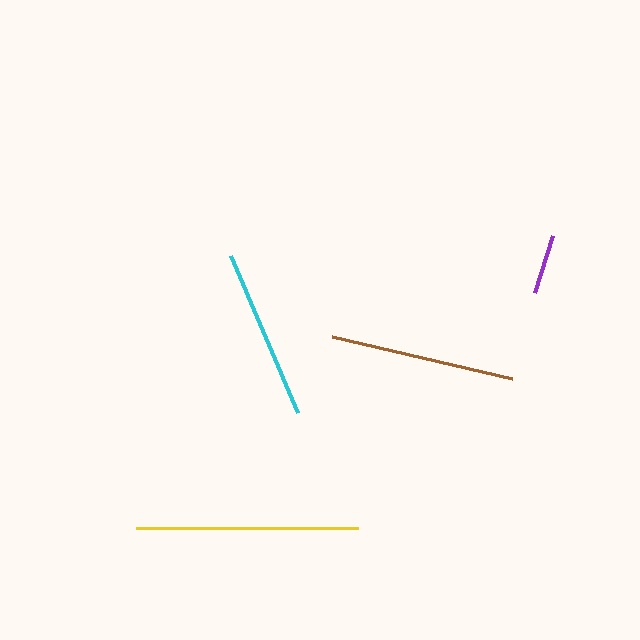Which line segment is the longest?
The yellow line is the longest at approximately 223 pixels.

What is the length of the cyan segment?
The cyan segment is approximately 170 pixels long.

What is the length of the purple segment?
The purple segment is approximately 60 pixels long.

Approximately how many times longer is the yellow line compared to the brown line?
The yellow line is approximately 1.2 times the length of the brown line.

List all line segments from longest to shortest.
From longest to shortest: yellow, brown, cyan, purple.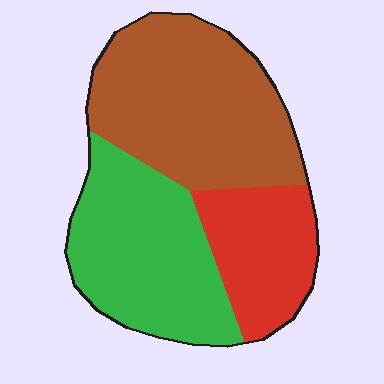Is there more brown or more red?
Brown.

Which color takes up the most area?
Brown, at roughly 45%.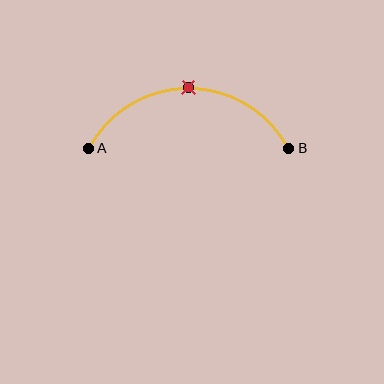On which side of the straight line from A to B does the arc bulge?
The arc bulges above the straight line connecting A and B.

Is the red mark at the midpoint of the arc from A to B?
Yes. The red mark lies on the arc at equal arc-length from both A and B — it is the arc midpoint.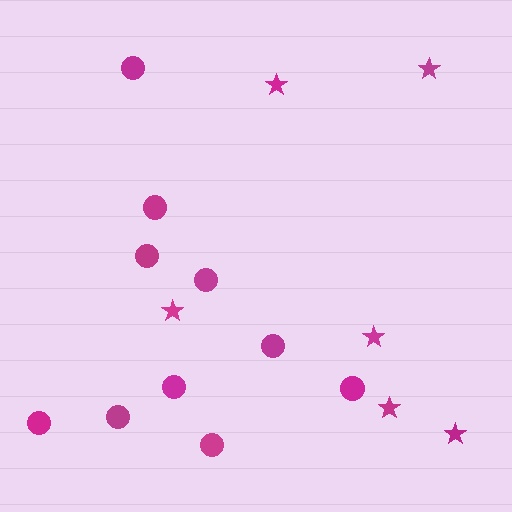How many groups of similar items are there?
There are 2 groups: one group of stars (6) and one group of circles (10).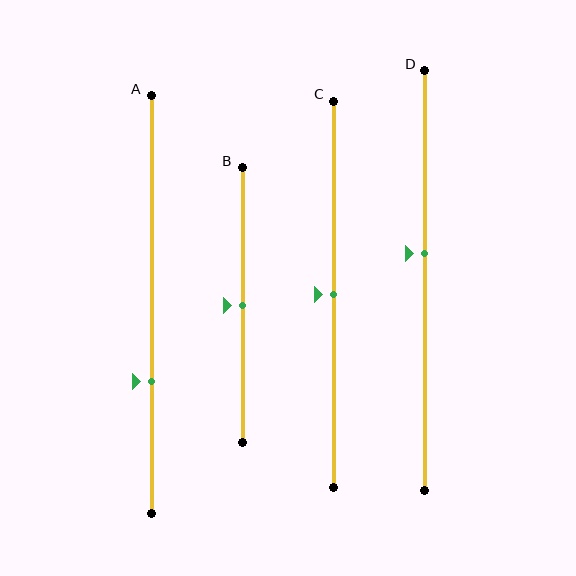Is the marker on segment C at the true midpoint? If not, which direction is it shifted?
Yes, the marker on segment C is at the true midpoint.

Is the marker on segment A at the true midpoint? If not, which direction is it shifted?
No, the marker on segment A is shifted downward by about 18% of the segment length.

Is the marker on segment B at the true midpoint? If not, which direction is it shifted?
Yes, the marker on segment B is at the true midpoint.